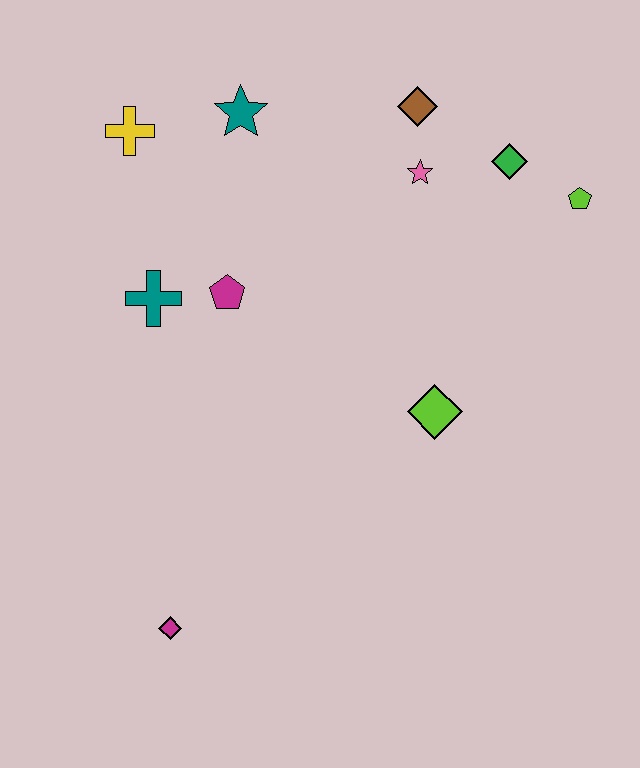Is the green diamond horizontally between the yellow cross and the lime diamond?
No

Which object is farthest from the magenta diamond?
The lime pentagon is farthest from the magenta diamond.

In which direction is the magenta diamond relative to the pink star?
The magenta diamond is below the pink star.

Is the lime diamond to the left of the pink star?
No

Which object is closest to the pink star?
The brown diamond is closest to the pink star.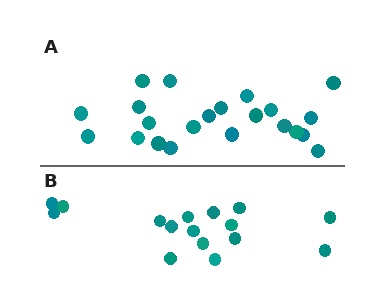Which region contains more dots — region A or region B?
Region A (the top region) has more dots.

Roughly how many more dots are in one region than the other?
Region A has about 6 more dots than region B.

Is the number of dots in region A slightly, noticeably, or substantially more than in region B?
Region A has noticeably more, but not dramatically so. The ratio is roughly 1.4 to 1.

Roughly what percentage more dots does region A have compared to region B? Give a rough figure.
About 40% more.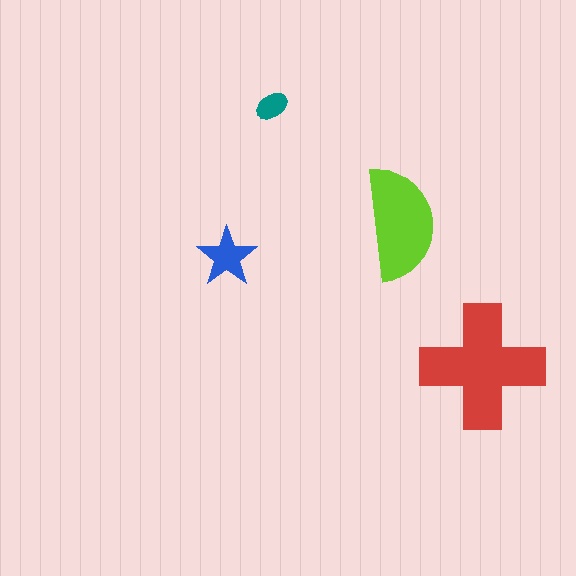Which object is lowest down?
The red cross is bottommost.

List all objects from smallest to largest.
The teal ellipse, the blue star, the lime semicircle, the red cross.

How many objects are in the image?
There are 4 objects in the image.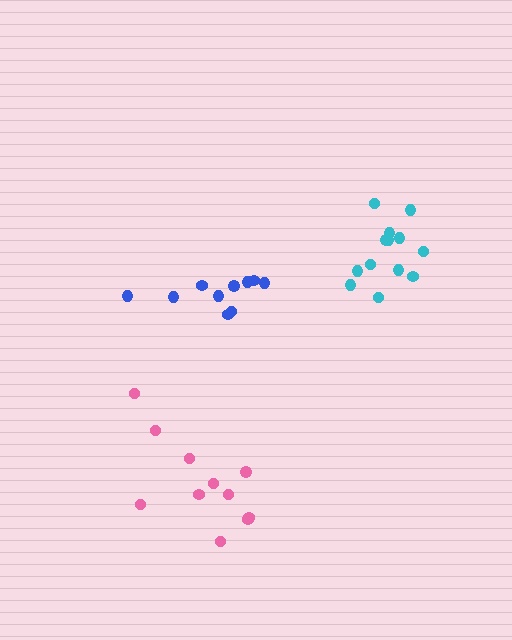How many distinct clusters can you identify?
There are 3 distinct clusters.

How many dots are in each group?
Group 1: 13 dots, Group 2: 11 dots, Group 3: 10 dots (34 total).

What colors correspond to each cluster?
The clusters are colored: cyan, pink, blue.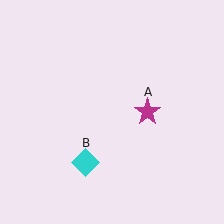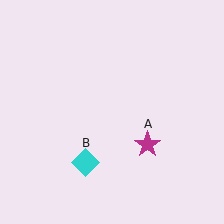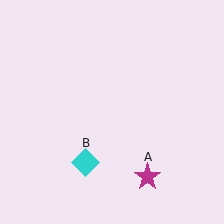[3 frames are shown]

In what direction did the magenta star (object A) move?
The magenta star (object A) moved down.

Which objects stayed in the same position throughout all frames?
Cyan diamond (object B) remained stationary.